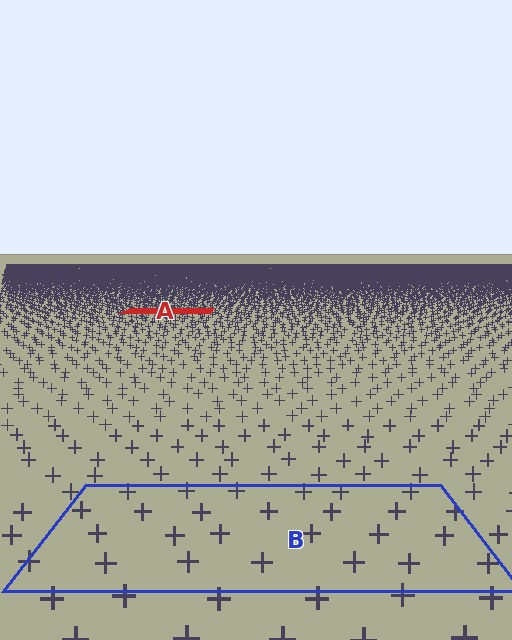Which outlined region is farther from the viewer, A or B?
Region A is farther from the viewer — the texture elements inside it appear smaller and more densely packed.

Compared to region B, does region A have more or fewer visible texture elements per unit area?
Region A has more texture elements per unit area — they are packed more densely because it is farther away.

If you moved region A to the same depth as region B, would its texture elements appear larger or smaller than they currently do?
They would appear larger. At a closer depth, the same texture elements are projected at a bigger on-screen size.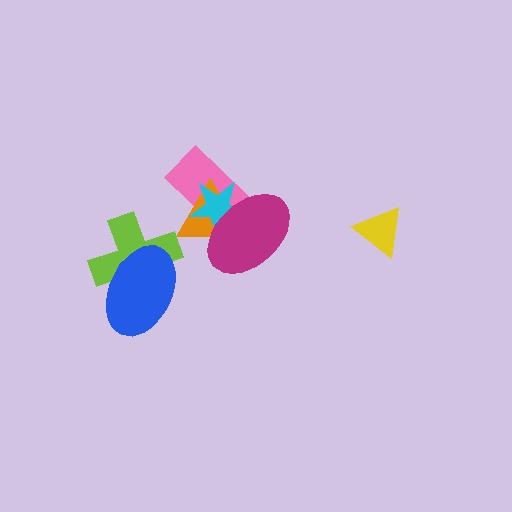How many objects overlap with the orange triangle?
3 objects overlap with the orange triangle.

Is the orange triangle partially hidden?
Yes, it is partially covered by another shape.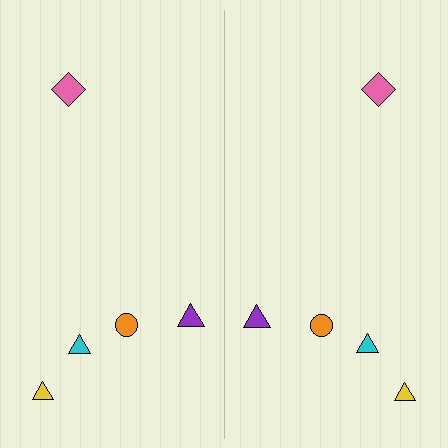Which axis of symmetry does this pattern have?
The pattern has a vertical axis of symmetry running through the center of the image.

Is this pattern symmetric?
Yes, this pattern has bilateral (reflection) symmetry.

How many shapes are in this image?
There are 10 shapes in this image.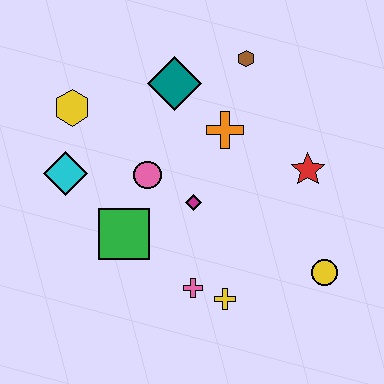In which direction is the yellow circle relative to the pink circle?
The yellow circle is to the right of the pink circle.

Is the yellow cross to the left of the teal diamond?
No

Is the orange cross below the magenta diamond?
No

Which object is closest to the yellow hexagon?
The cyan diamond is closest to the yellow hexagon.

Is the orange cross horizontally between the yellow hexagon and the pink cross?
No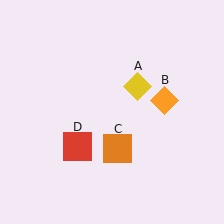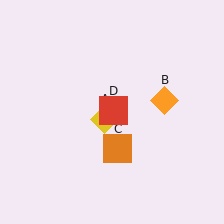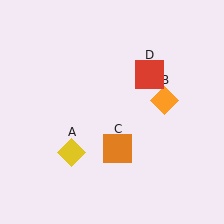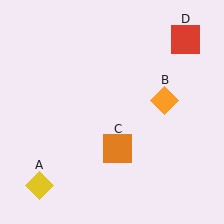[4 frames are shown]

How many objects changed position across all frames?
2 objects changed position: yellow diamond (object A), red square (object D).